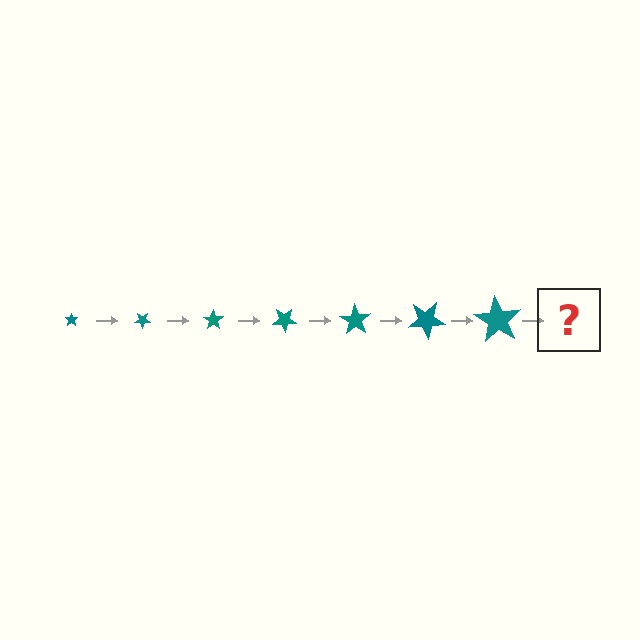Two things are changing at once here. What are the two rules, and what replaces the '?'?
The two rules are that the star grows larger each step and it rotates 35 degrees each step. The '?' should be a star, larger than the previous one and rotated 245 degrees from the start.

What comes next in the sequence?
The next element should be a star, larger than the previous one and rotated 245 degrees from the start.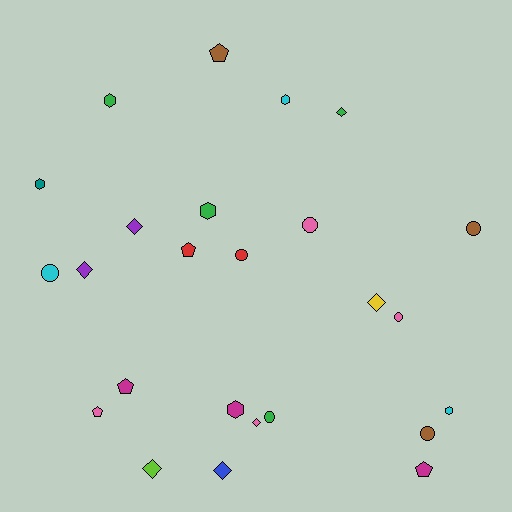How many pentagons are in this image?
There are 5 pentagons.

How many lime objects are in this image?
There is 1 lime object.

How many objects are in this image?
There are 25 objects.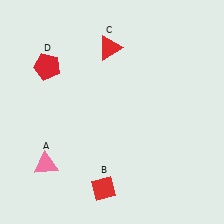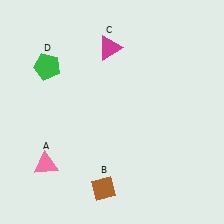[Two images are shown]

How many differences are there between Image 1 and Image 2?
There are 3 differences between the two images.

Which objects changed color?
B changed from red to brown. C changed from red to magenta. D changed from red to green.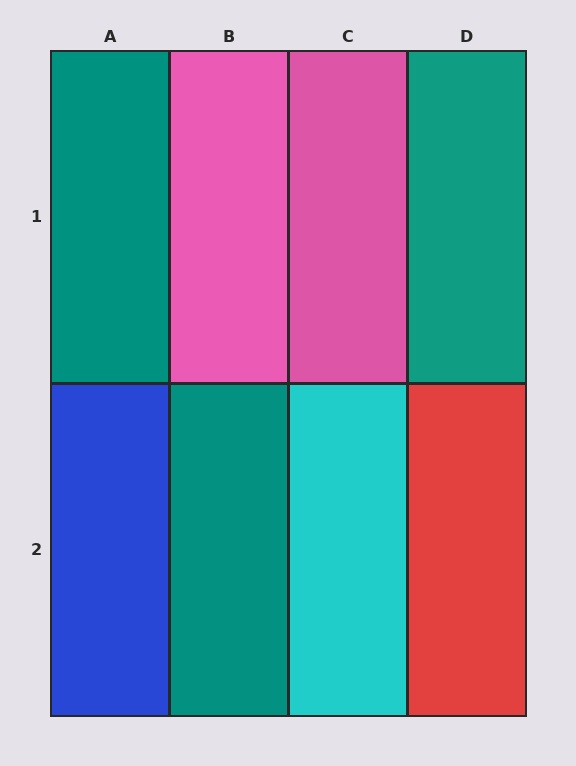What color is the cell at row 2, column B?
Teal.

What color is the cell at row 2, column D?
Red.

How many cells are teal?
3 cells are teal.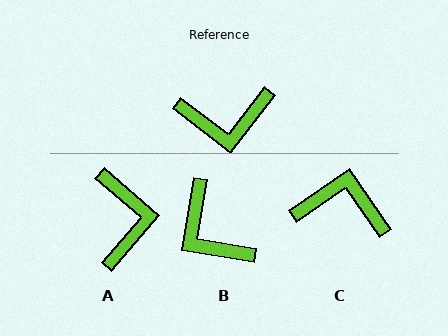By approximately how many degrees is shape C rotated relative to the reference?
Approximately 162 degrees counter-clockwise.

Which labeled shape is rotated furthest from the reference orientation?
C, about 162 degrees away.